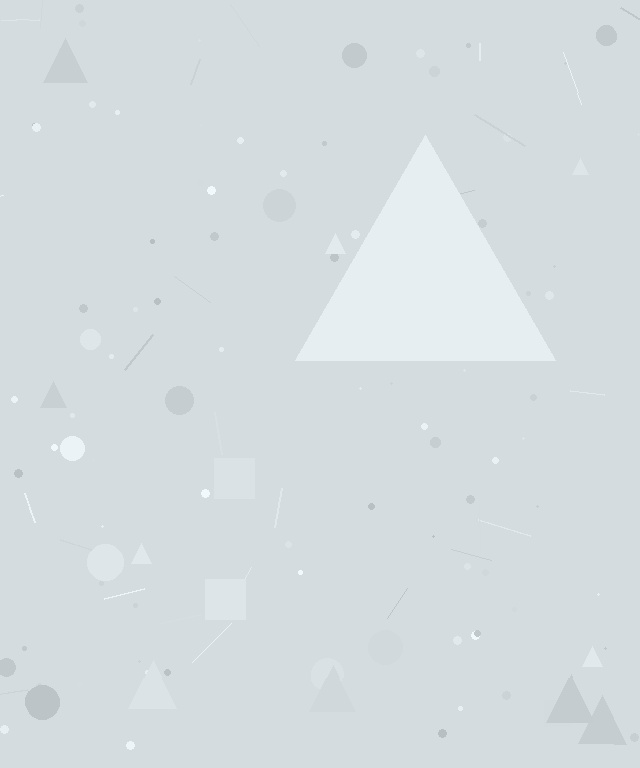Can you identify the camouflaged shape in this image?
The camouflaged shape is a triangle.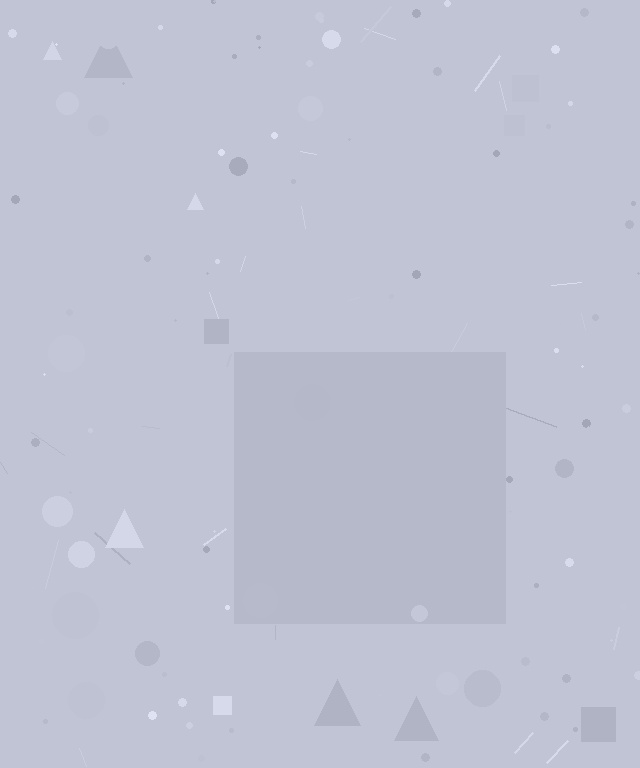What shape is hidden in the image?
A square is hidden in the image.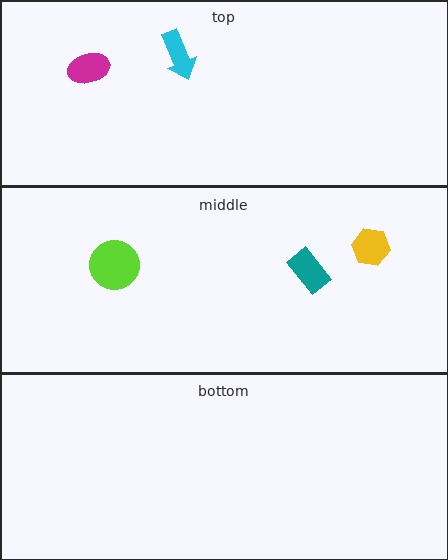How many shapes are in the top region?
2.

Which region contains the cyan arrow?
The top region.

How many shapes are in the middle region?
3.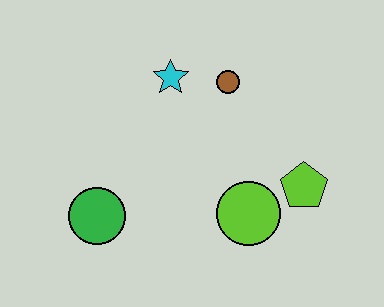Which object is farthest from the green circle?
The lime pentagon is farthest from the green circle.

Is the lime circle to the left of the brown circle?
No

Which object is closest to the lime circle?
The lime pentagon is closest to the lime circle.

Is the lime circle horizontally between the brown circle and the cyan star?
No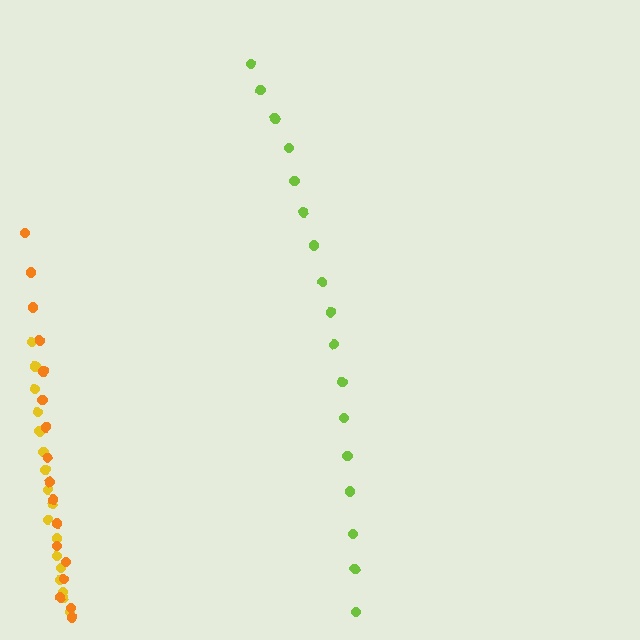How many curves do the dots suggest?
There are 3 distinct paths.